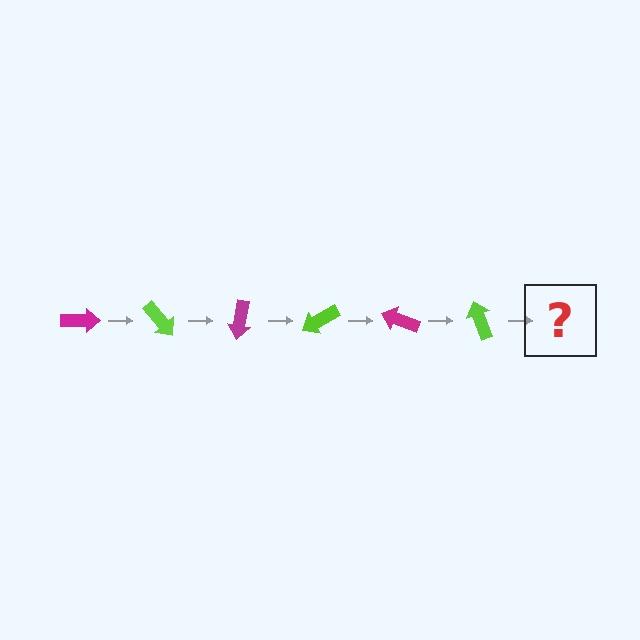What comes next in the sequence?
The next element should be a magenta arrow, rotated 300 degrees from the start.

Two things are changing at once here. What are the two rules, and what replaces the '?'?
The two rules are that it rotates 50 degrees each step and the color cycles through magenta and lime. The '?' should be a magenta arrow, rotated 300 degrees from the start.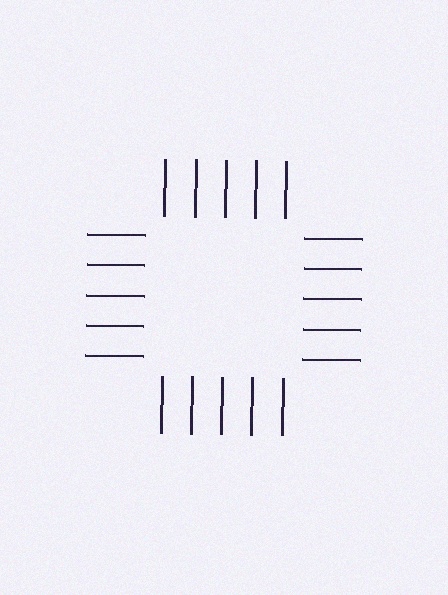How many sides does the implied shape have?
4 sides — the line-ends trace a square.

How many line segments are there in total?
20 — 5 along each of the 4 edges.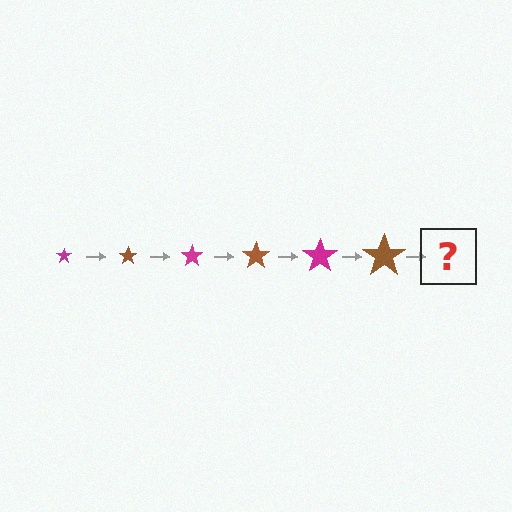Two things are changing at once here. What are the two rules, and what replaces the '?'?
The two rules are that the star grows larger each step and the color cycles through magenta and brown. The '?' should be a magenta star, larger than the previous one.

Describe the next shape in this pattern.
It should be a magenta star, larger than the previous one.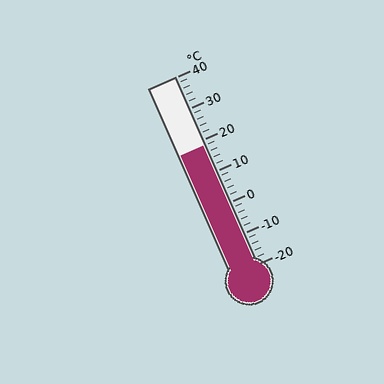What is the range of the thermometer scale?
The thermometer scale ranges from -20°C to 40°C.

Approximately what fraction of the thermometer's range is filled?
The thermometer is filled to approximately 65% of its range.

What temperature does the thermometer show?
The thermometer shows approximately 18°C.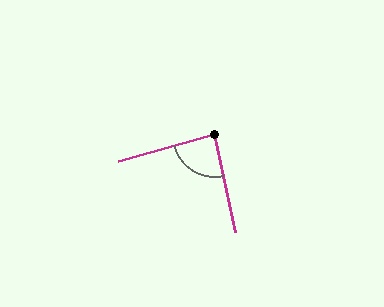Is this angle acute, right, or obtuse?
It is approximately a right angle.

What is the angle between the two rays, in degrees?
Approximately 87 degrees.